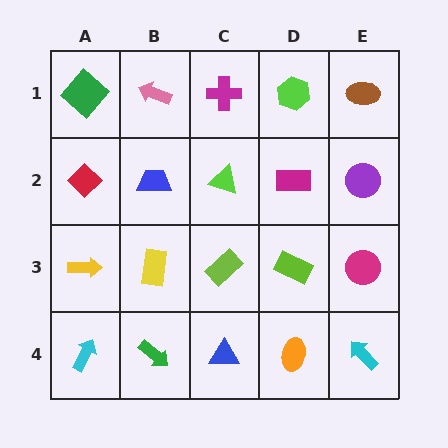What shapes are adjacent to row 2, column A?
A green diamond (row 1, column A), a yellow arrow (row 3, column A), a blue trapezoid (row 2, column B).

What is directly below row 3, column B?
A green arrow.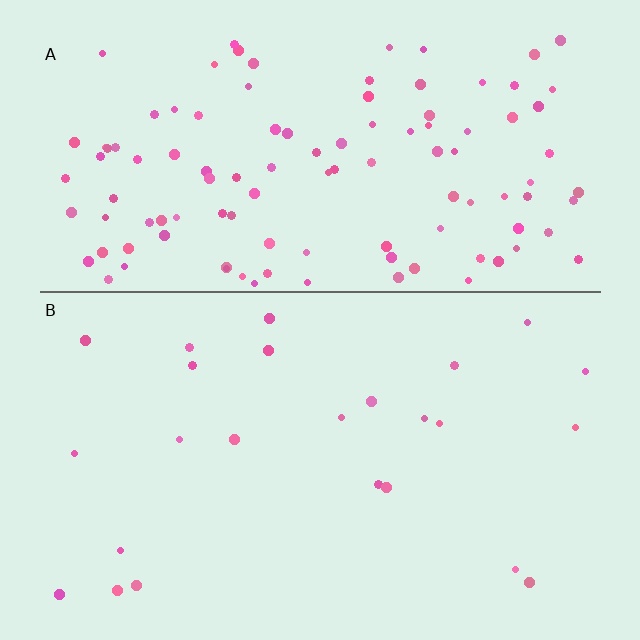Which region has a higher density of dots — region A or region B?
A (the top).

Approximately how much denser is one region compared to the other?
Approximately 4.6× — region A over region B.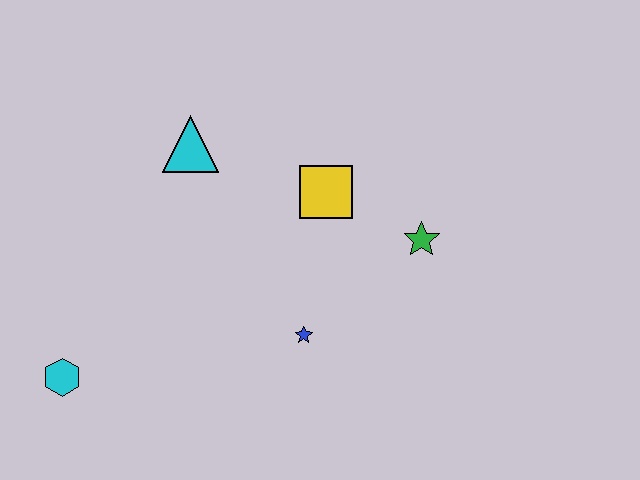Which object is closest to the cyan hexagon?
The blue star is closest to the cyan hexagon.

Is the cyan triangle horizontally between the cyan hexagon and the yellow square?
Yes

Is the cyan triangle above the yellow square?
Yes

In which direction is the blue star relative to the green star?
The blue star is to the left of the green star.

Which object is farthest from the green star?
The cyan hexagon is farthest from the green star.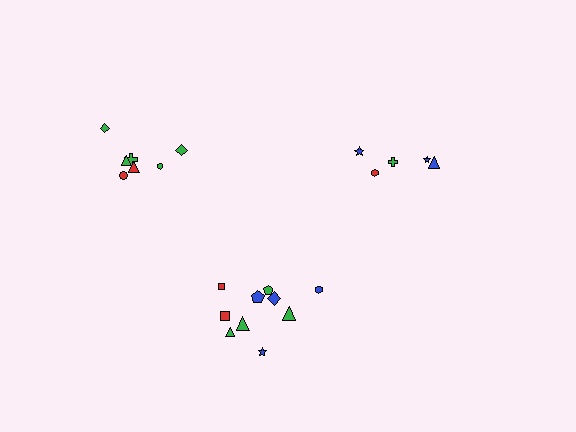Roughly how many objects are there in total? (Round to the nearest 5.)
Roughly 20 objects in total.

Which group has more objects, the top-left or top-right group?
The top-left group.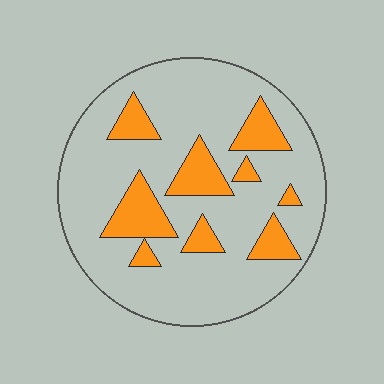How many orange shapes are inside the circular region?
9.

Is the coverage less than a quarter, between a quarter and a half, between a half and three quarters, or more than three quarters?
Less than a quarter.